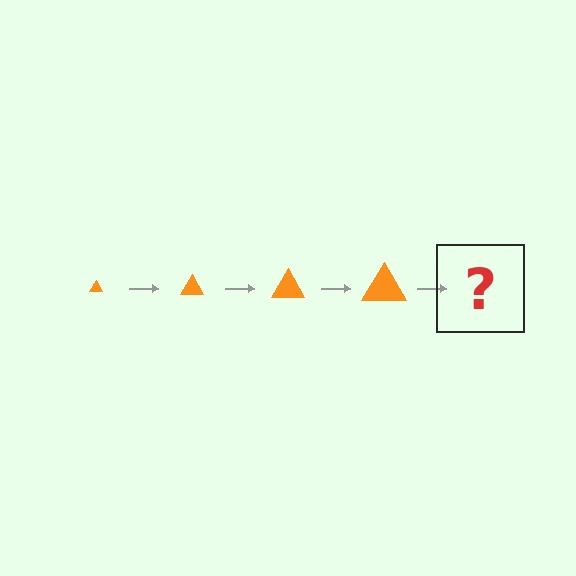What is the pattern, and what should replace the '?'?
The pattern is that the triangle gets progressively larger each step. The '?' should be an orange triangle, larger than the previous one.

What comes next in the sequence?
The next element should be an orange triangle, larger than the previous one.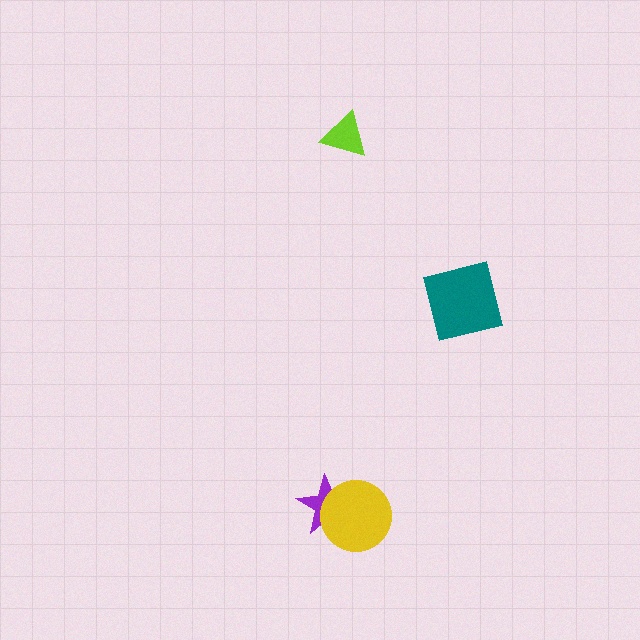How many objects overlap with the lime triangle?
0 objects overlap with the lime triangle.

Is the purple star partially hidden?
Yes, it is partially covered by another shape.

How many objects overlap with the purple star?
1 object overlaps with the purple star.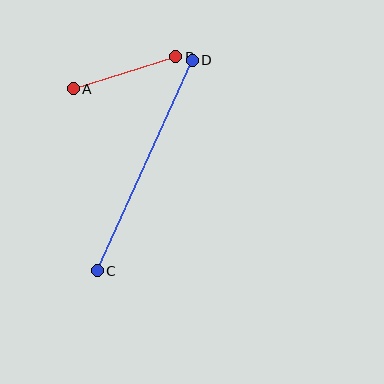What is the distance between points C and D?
The distance is approximately 231 pixels.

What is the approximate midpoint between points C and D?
The midpoint is at approximately (145, 166) pixels.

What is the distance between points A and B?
The distance is approximately 107 pixels.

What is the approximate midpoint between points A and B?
The midpoint is at approximately (125, 73) pixels.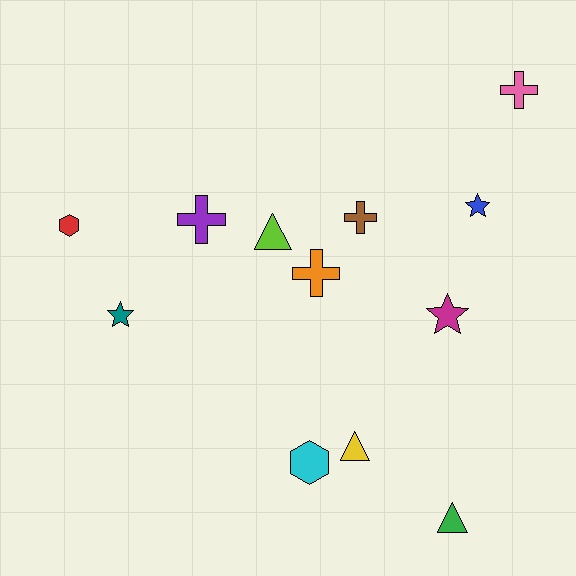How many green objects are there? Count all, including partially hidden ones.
There is 1 green object.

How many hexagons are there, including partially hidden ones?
There are 2 hexagons.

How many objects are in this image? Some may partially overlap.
There are 12 objects.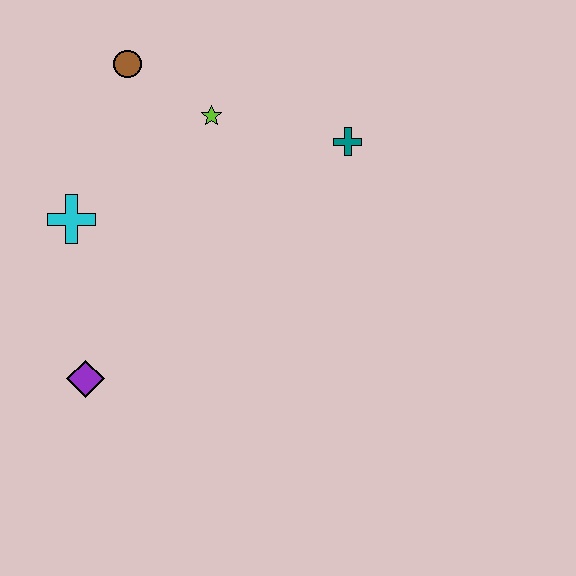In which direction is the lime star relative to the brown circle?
The lime star is to the right of the brown circle.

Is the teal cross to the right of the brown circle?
Yes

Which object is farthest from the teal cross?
The purple diamond is farthest from the teal cross.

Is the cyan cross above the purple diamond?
Yes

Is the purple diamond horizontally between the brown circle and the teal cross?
No